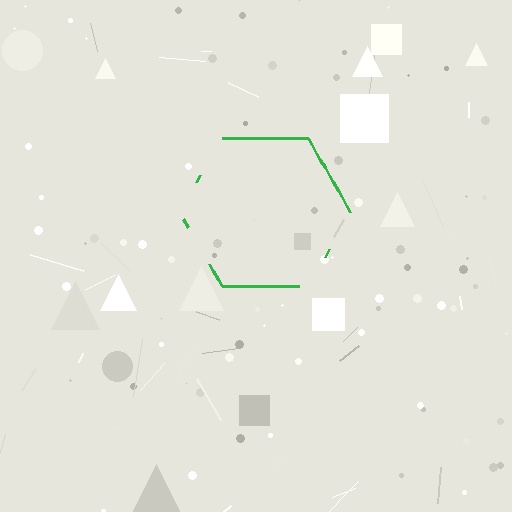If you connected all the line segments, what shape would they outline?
They would outline a hexagon.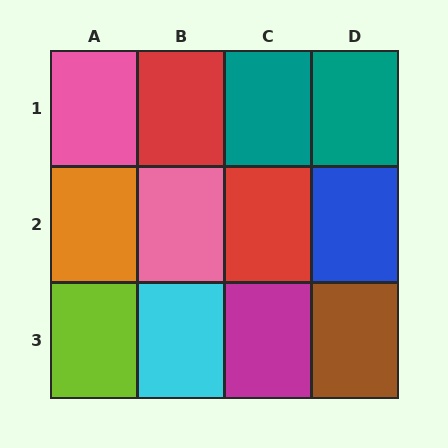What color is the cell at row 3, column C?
Magenta.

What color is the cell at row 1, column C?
Teal.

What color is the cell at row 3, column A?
Lime.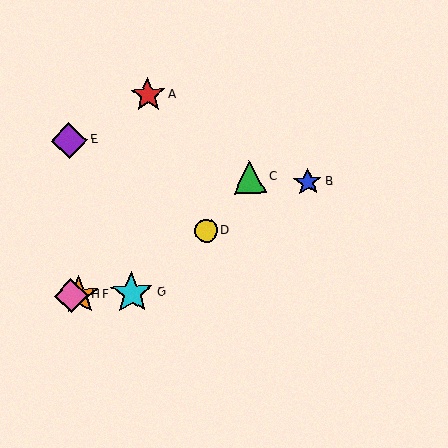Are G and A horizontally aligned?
No, G is at y≈293 and A is at y≈95.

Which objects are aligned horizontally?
Objects F, G, H are aligned horizontally.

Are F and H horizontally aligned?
Yes, both are at y≈295.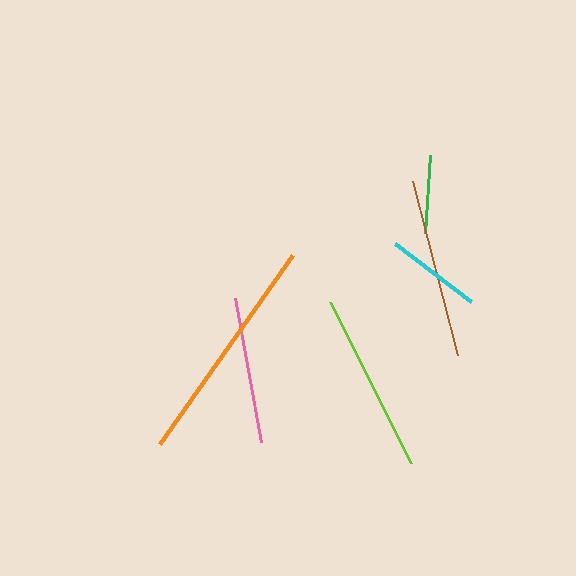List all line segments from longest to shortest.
From longest to shortest: orange, lime, brown, pink, cyan, green.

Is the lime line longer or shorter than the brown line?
The lime line is longer than the brown line.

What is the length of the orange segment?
The orange segment is approximately 231 pixels long.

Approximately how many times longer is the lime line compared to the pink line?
The lime line is approximately 1.2 times the length of the pink line.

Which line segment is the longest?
The orange line is the longest at approximately 231 pixels.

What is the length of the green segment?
The green segment is approximately 78 pixels long.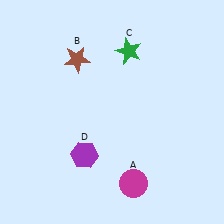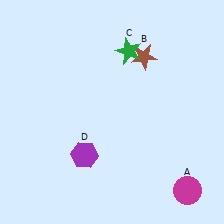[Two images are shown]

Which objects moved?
The objects that moved are: the magenta circle (A), the brown star (B).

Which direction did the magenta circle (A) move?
The magenta circle (A) moved right.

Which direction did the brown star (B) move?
The brown star (B) moved right.